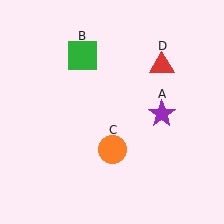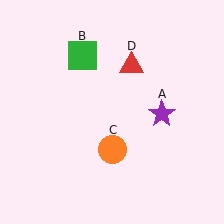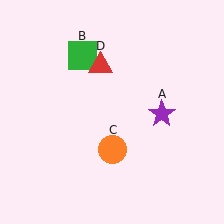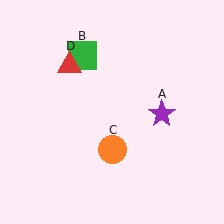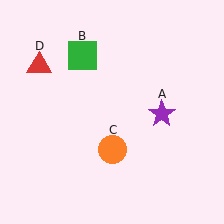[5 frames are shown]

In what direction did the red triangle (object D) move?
The red triangle (object D) moved left.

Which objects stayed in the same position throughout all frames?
Purple star (object A) and green square (object B) and orange circle (object C) remained stationary.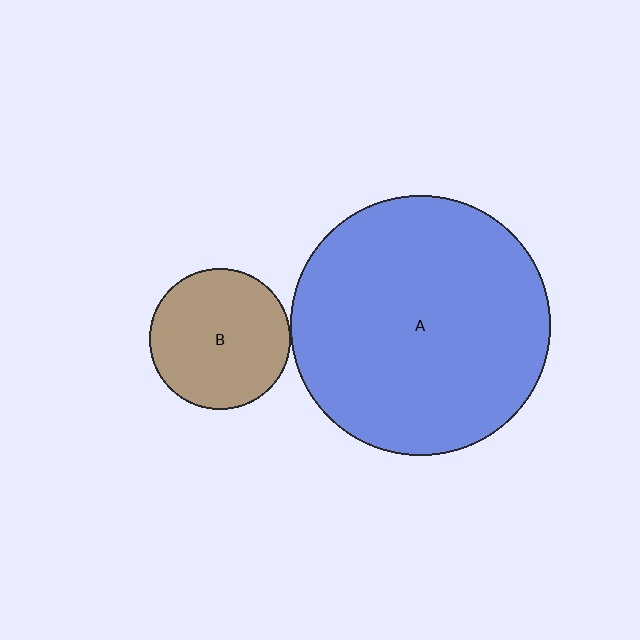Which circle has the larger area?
Circle A (blue).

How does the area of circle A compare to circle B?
Approximately 3.4 times.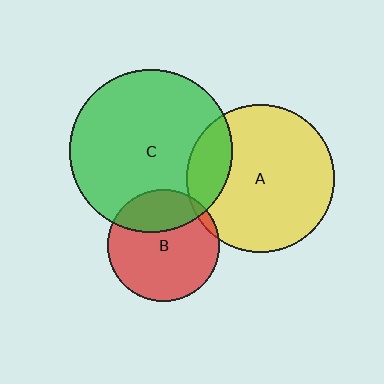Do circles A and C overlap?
Yes.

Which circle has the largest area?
Circle C (green).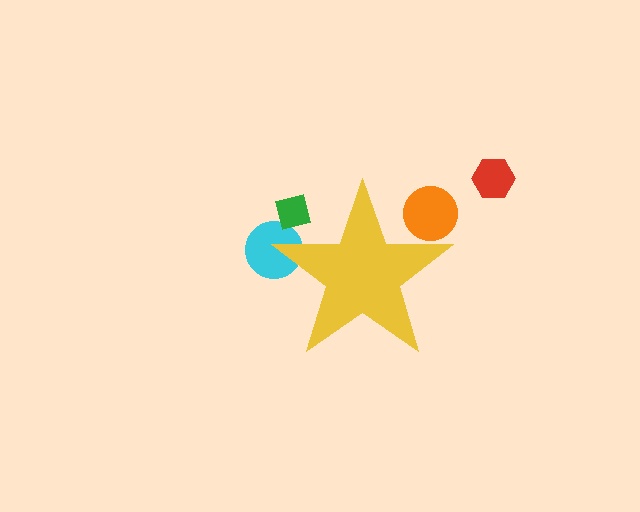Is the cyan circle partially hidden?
Yes, the cyan circle is partially hidden behind the yellow star.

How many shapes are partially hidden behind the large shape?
3 shapes are partially hidden.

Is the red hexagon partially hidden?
No, the red hexagon is fully visible.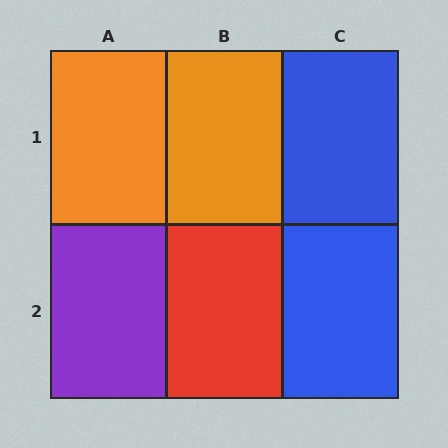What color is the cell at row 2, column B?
Red.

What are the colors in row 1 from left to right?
Orange, orange, blue.